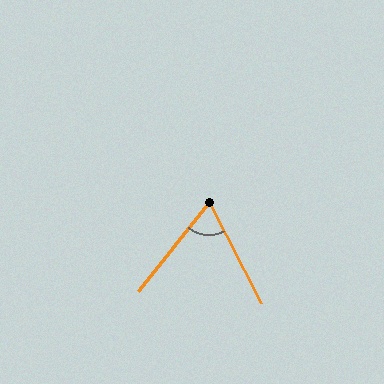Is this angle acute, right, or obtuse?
It is acute.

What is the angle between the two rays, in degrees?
Approximately 66 degrees.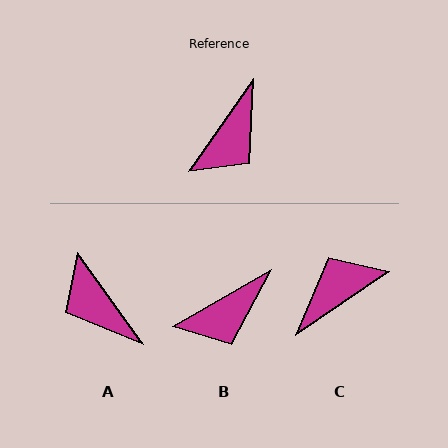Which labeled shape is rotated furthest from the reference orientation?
C, about 160 degrees away.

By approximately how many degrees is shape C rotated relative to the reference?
Approximately 160 degrees counter-clockwise.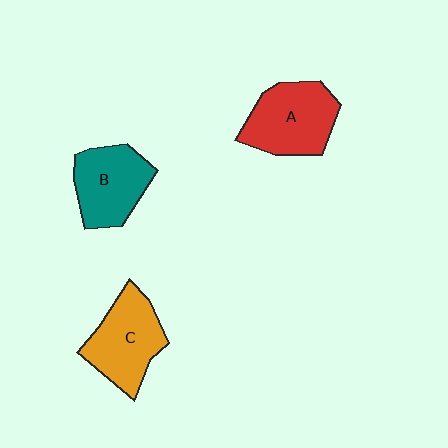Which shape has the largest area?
Shape A (red).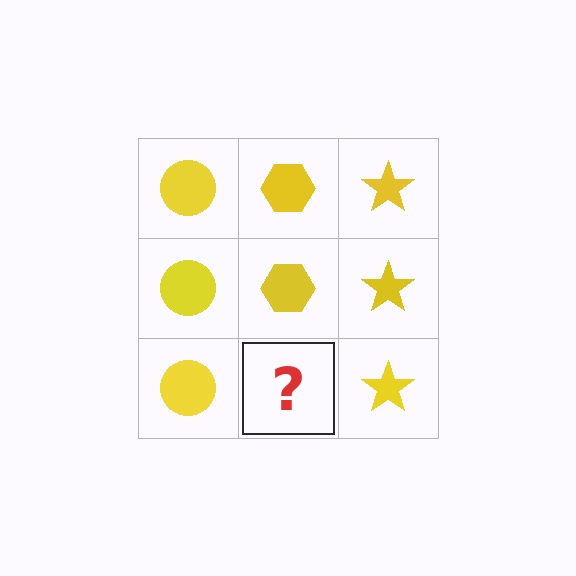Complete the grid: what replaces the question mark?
The question mark should be replaced with a yellow hexagon.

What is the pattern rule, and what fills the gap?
The rule is that each column has a consistent shape. The gap should be filled with a yellow hexagon.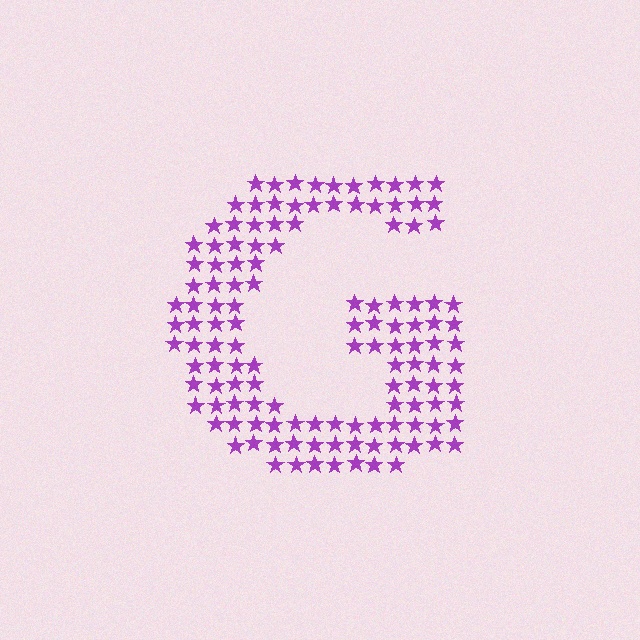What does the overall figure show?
The overall figure shows the letter G.